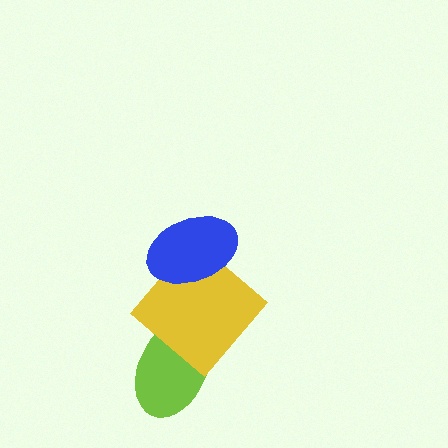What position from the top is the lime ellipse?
The lime ellipse is 3rd from the top.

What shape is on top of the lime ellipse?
The yellow diamond is on top of the lime ellipse.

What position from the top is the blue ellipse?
The blue ellipse is 1st from the top.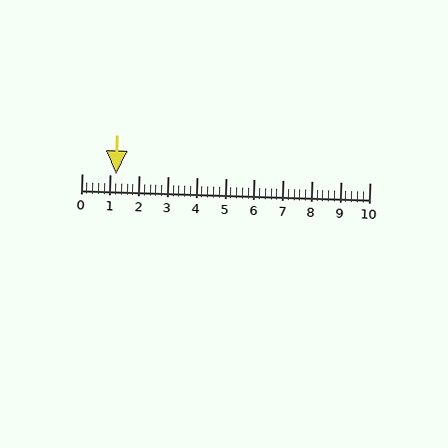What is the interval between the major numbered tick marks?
The major tick marks are spaced 1 units apart.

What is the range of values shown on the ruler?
The ruler shows values from 0 to 10.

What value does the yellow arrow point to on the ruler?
The yellow arrow points to approximately 1.2.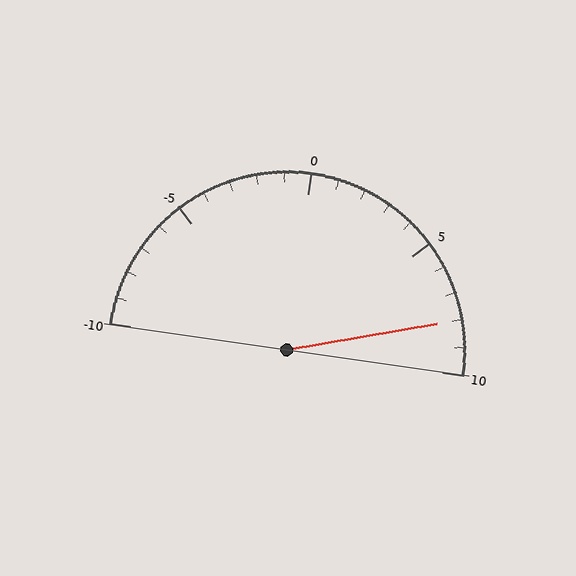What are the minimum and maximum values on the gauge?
The gauge ranges from -10 to 10.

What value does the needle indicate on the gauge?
The needle indicates approximately 8.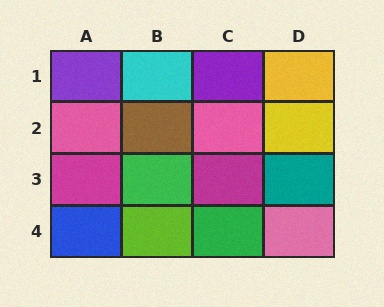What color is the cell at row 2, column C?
Pink.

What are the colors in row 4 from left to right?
Blue, lime, green, pink.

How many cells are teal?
1 cell is teal.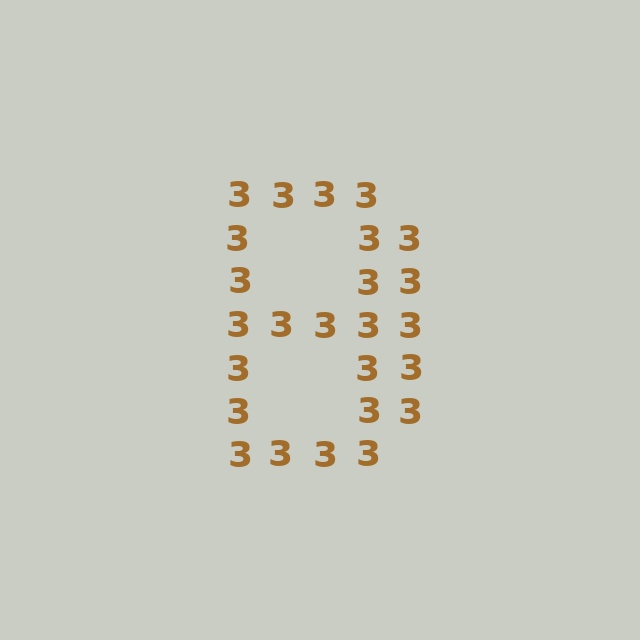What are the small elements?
The small elements are digit 3's.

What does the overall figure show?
The overall figure shows the letter B.